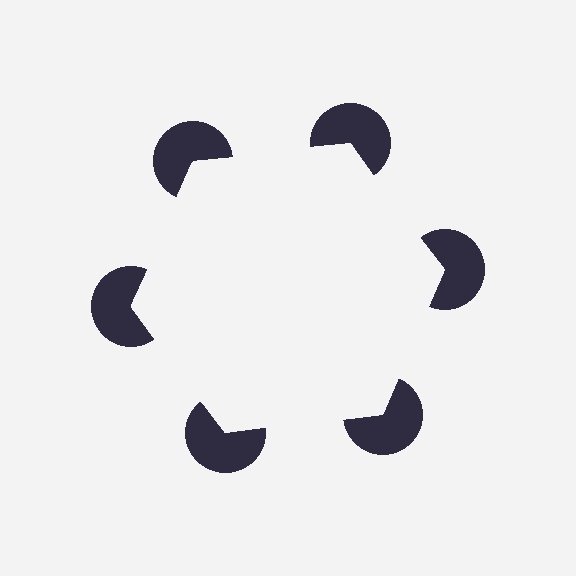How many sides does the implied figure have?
6 sides.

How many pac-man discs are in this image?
There are 6 — one at each vertex of the illusory hexagon.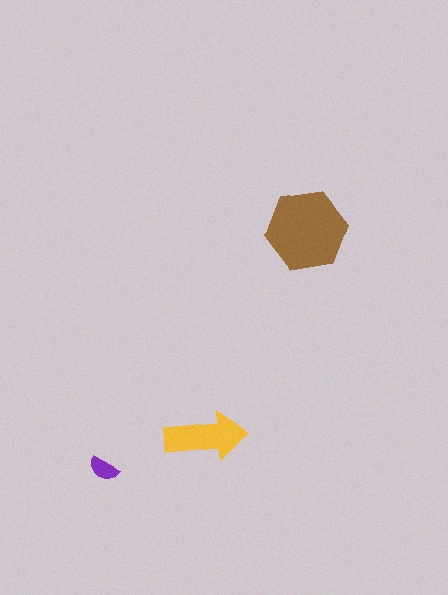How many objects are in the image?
There are 3 objects in the image.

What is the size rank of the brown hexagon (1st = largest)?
1st.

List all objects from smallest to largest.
The purple semicircle, the yellow arrow, the brown hexagon.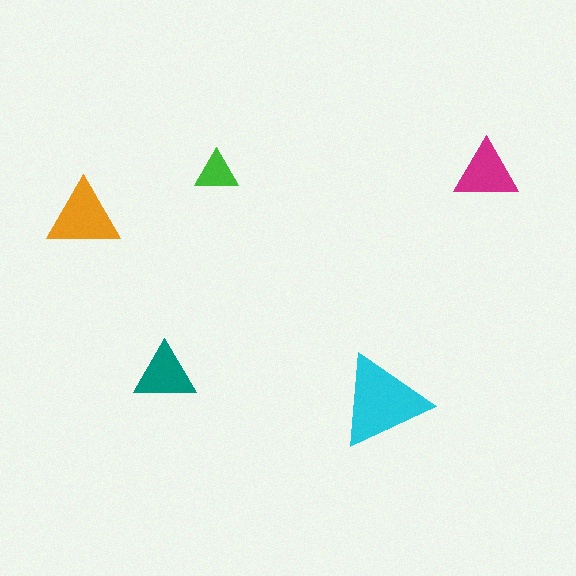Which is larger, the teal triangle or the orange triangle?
The orange one.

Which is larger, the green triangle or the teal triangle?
The teal one.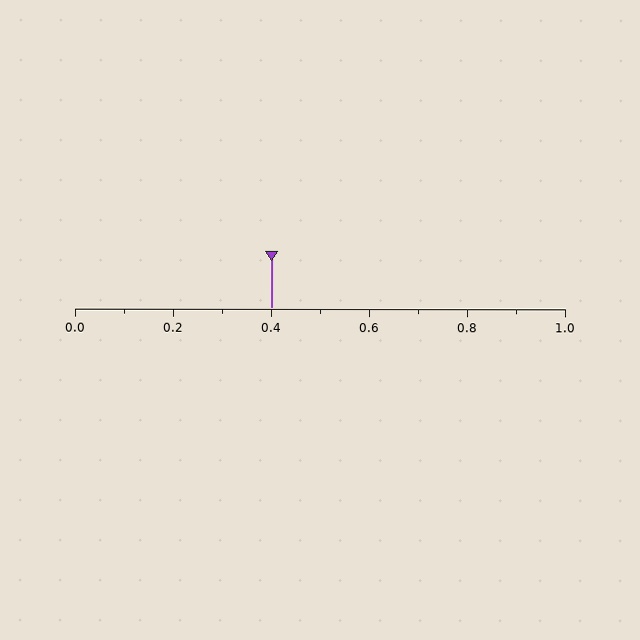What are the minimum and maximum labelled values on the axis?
The axis runs from 0.0 to 1.0.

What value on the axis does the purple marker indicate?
The marker indicates approximately 0.4.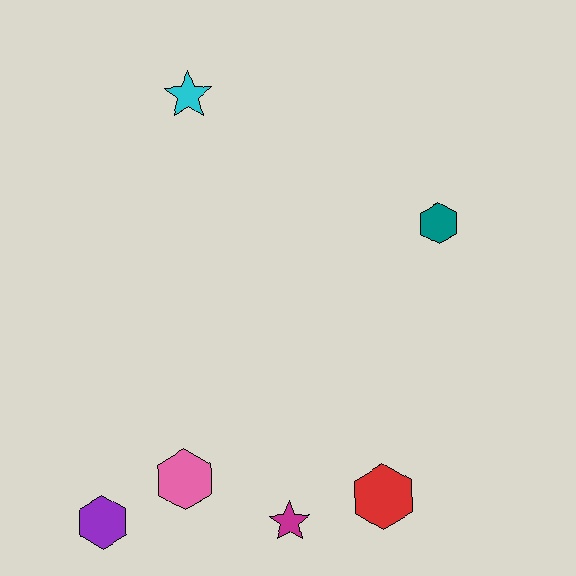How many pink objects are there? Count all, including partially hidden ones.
There is 1 pink object.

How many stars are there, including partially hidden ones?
There are 2 stars.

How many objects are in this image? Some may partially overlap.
There are 6 objects.